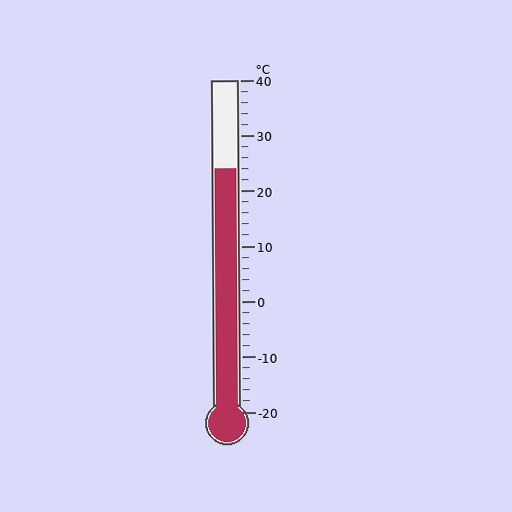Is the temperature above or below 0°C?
The temperature is above 0°C.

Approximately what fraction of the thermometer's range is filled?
The thermometer is filled to approximately 75% of its range.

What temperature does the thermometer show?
The thermometer shows approximately 24°C.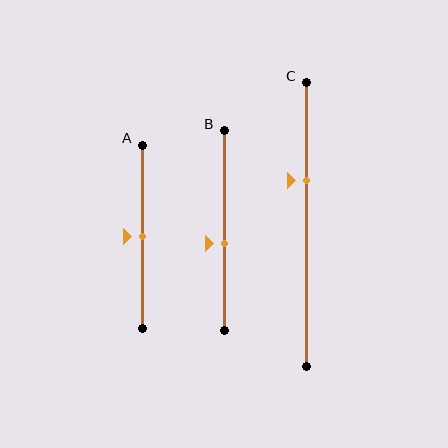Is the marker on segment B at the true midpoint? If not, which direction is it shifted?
No, the marker on segment B is shifted downward by about 6% of the segment length.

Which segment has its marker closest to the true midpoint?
Segment A has its marker closest to the true midpoint.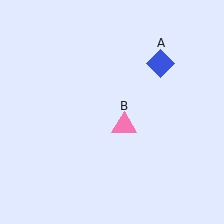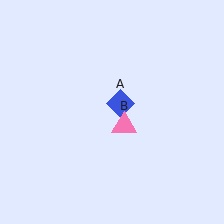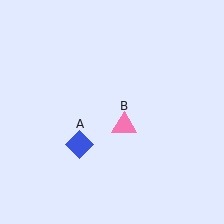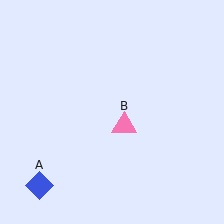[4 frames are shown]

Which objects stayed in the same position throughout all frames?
Pink triangle (object B) remained stationary.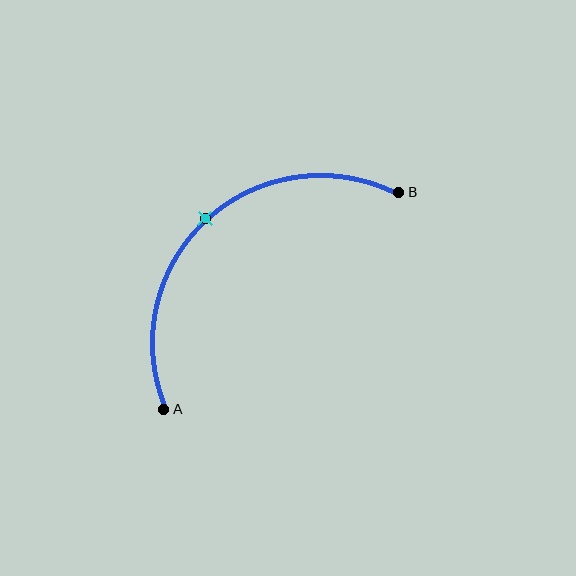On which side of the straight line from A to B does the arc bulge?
The arc bulges above and to the left of the straight line connecting A and B.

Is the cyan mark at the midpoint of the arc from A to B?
Yes. The cyan mark lies on the arc at equal arc-length from both A and B — it is the arc midpoint.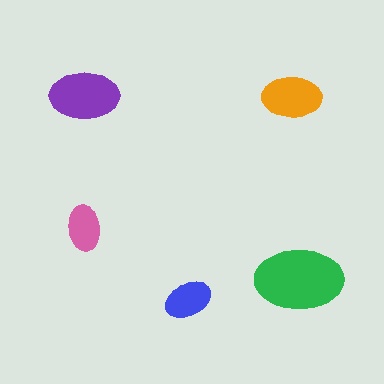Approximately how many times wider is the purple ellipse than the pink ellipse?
About 1.5 times wider.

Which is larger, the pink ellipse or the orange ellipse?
The orange one.